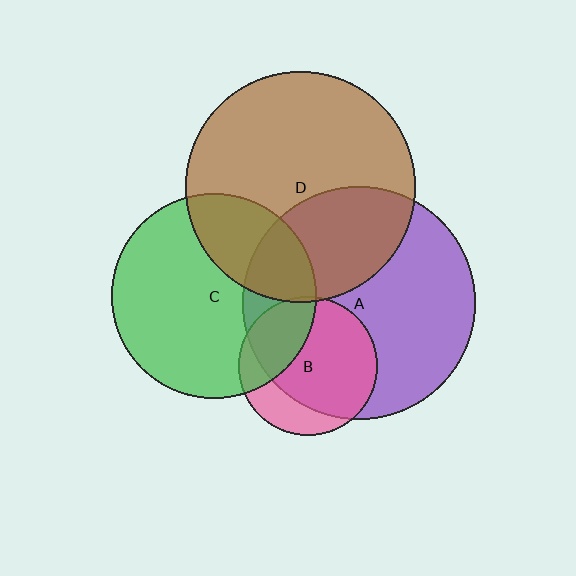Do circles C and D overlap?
Yes.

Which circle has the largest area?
Circle A (purple).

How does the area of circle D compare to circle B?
Approximately 2.8 times.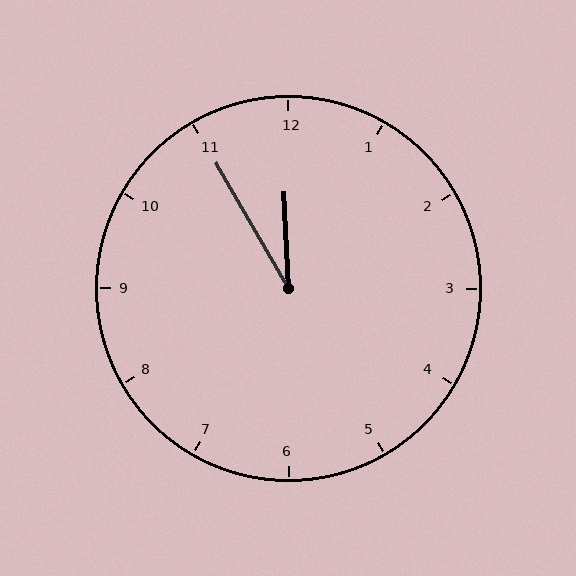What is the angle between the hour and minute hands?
Approximately 28 degrees.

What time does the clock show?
11:55.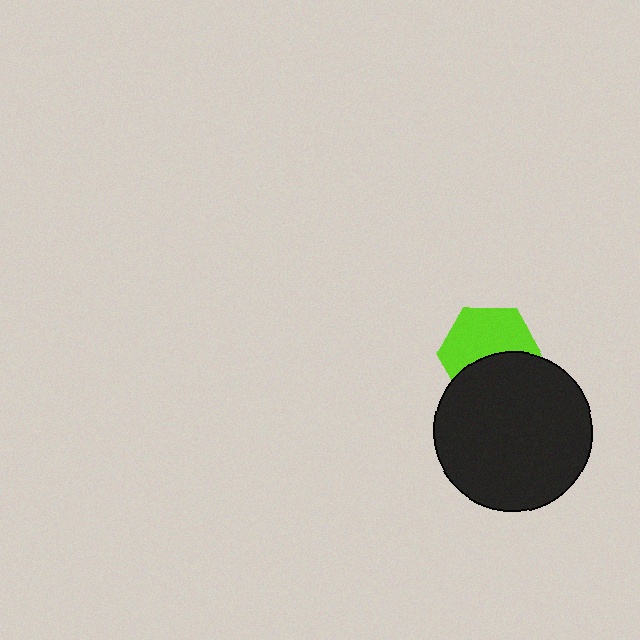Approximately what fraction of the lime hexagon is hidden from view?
Roughly 43% of the lime hexagon is hidden behind the black circle.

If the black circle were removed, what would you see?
You would see the complete lime hexagon.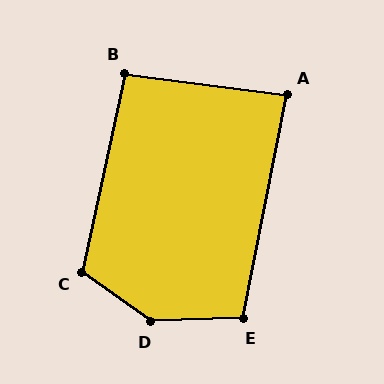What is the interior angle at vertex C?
Approximately 114 degrees (obtuse).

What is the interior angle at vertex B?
Approximately 95 degrees (approximately right).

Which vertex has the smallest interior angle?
A, at approximately 86 degrees.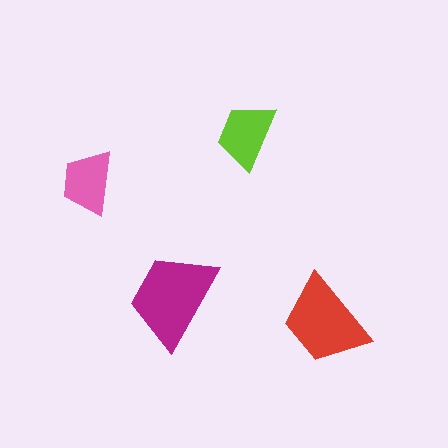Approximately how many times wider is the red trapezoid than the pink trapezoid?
About 1.5 times wider.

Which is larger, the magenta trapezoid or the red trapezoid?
The magenta one.